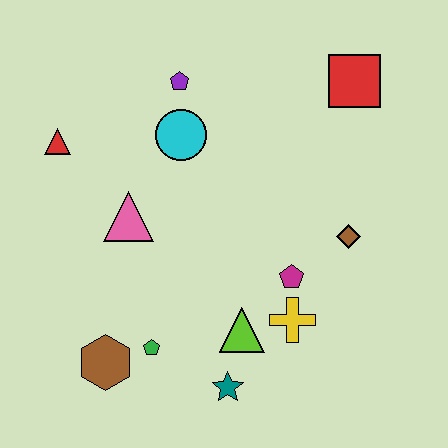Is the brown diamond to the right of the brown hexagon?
Yes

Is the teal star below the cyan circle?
Yes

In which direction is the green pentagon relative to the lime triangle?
The green pentagon is to the left of the lime triangle.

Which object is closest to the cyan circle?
The purple pentagon is closest to the cyan circle.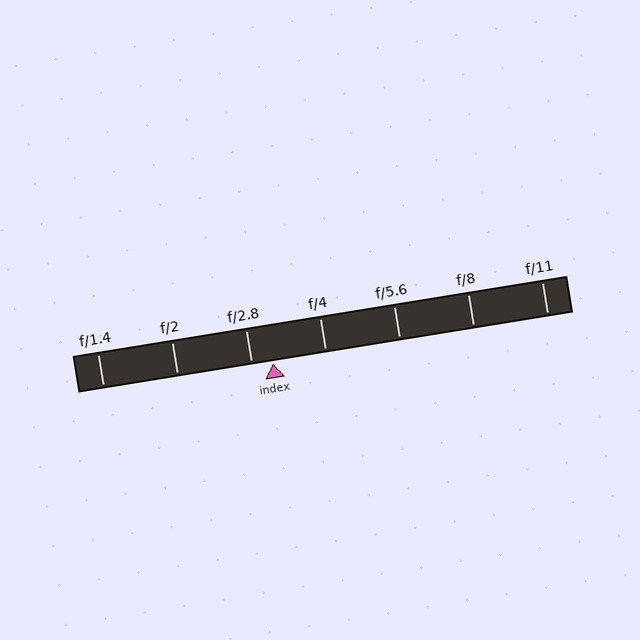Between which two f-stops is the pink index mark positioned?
The index mark is between f/2.8 and f/4.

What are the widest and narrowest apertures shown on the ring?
The widest aperture shown is f/1.4 and the narrowest is f/11.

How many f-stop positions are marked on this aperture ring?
There are 7 f-stop positions marked.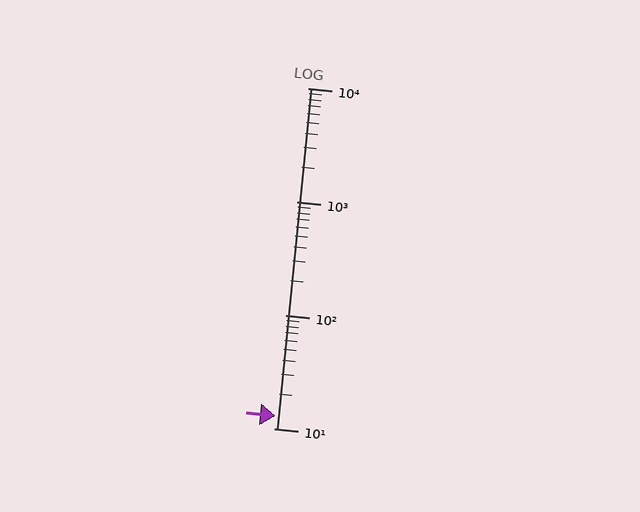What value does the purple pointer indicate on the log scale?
The pointer indicates approximately 13.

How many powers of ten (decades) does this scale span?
The scale spans 3 decades, from 10 to 10000.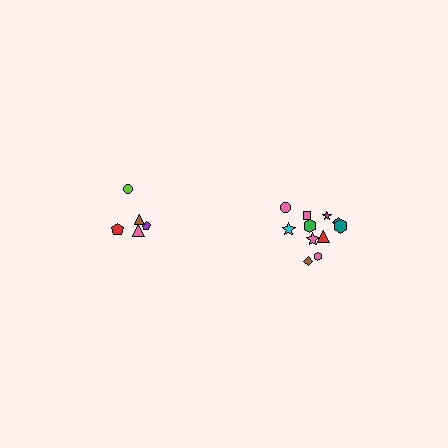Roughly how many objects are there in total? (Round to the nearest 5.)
Roughly 15 objects in total.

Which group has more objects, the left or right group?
The right group.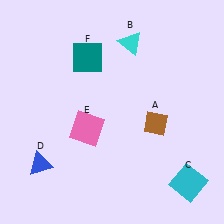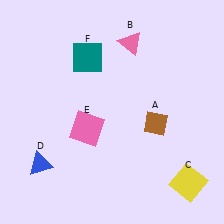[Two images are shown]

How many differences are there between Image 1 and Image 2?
There are 2 differences between the two images.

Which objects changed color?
B changed from cyan to pink. C changed from cyan to yellow.